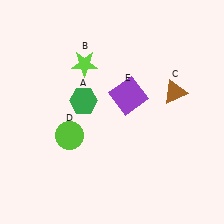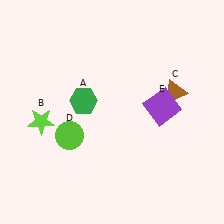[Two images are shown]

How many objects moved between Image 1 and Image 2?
2 objects moved between the two images.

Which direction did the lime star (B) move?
The lime star (B) moved down.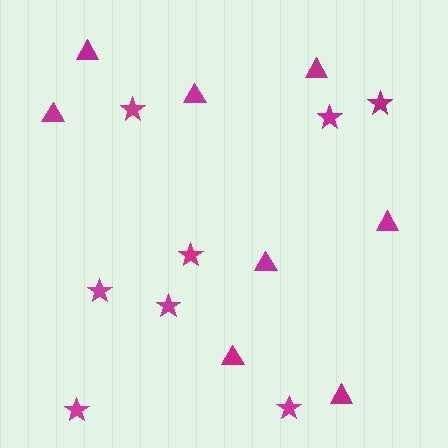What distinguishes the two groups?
There are 2 groups: one group of stars (8) and one group of triangles (8).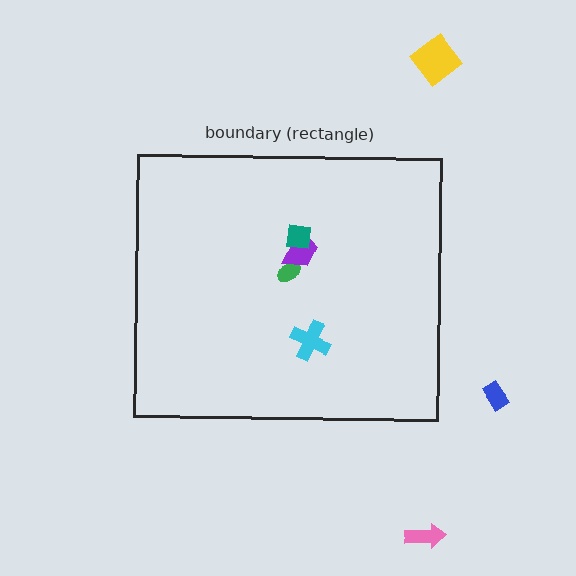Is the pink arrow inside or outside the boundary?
Outside.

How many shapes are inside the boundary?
4 inside, 3 outside.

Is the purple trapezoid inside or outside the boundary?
Inside.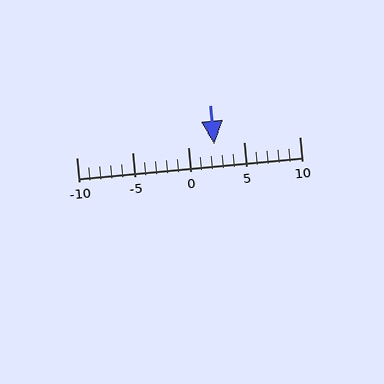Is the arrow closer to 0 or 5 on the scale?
The arrow is closer to 0.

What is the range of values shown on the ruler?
The ruler shows values from -10 to 10.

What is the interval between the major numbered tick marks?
The major tick marks are spaced 5 units apart.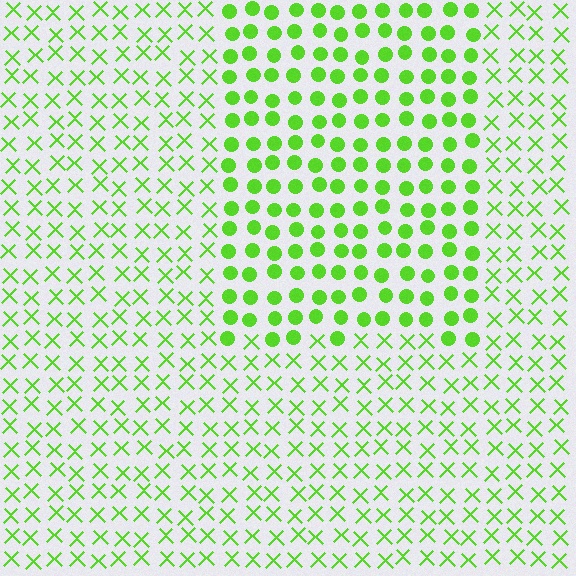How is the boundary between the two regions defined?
The boundary is defined by a change in element shape: circles inside vs. X marks outside. All elements share the same color and spacing.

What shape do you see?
I see a rectangle.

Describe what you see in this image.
The image is filled with small lime elements arranged in a uniform grid. A rectangle-shaped region contains circles, while the surrounding area contains X marks. The boundary is defined purely by the change in element shape.